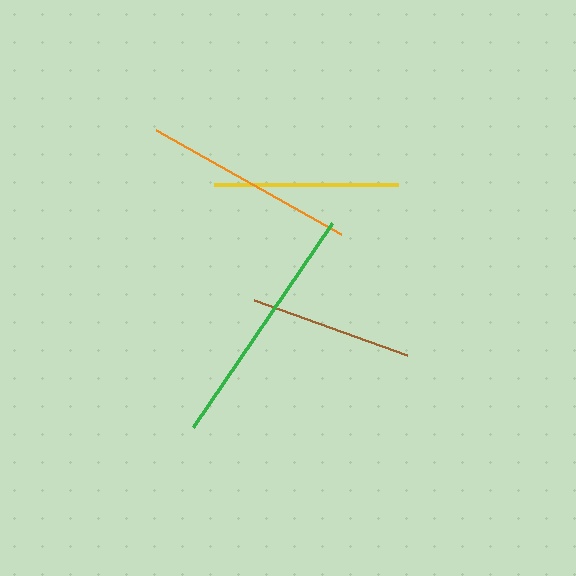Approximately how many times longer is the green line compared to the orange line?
The green line is approximately 1.2 times the length of the orange line.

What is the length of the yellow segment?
The yellow segment is approximately 184 pixels long.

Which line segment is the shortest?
The brown line is the shortest at approximately 163 pixels.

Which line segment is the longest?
The green line is the longest at approximately 247 pixels.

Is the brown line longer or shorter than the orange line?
The orange line is longer than the brown line.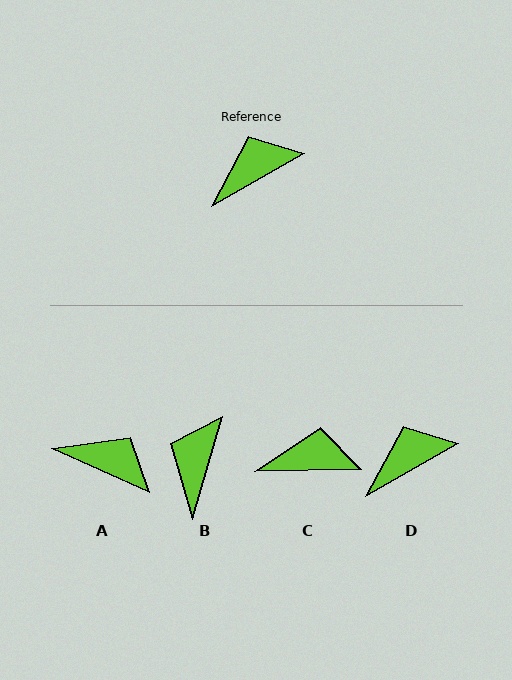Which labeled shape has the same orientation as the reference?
D.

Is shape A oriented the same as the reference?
No, it is off by about 54 degrees.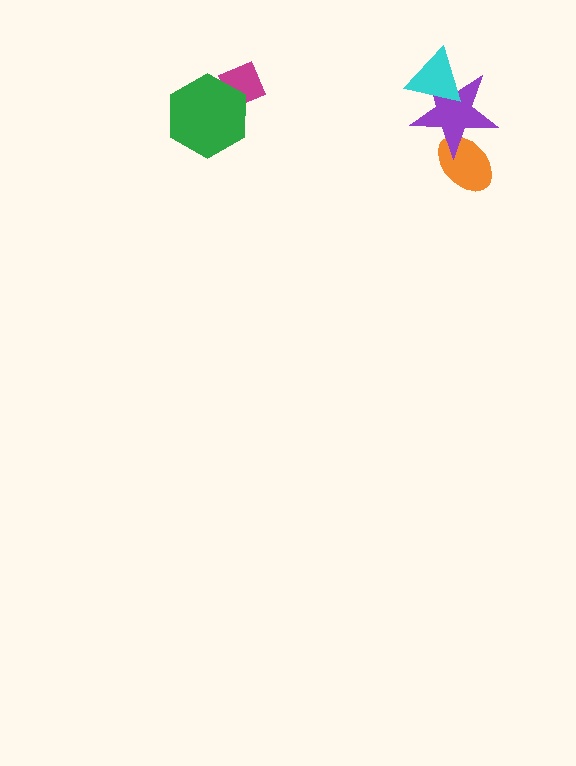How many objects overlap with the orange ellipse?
1 object overlaps with the orange ellipse.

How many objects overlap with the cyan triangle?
1 object overlaps with the cyan triangle.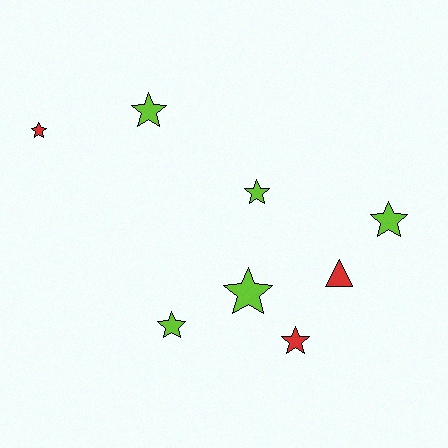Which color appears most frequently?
Lime, with 5 objects.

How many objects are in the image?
There are 8 objects.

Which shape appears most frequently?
Star, with 7 objects.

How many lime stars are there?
There are 5 lime stars.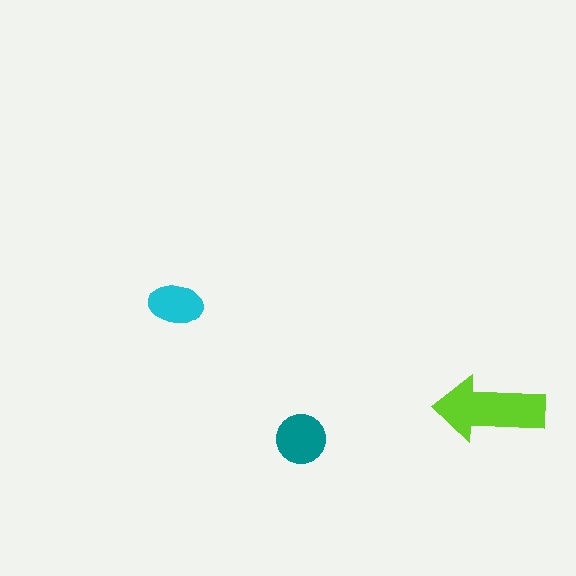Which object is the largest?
The lime arrow.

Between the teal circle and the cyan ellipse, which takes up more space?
The teal circle.